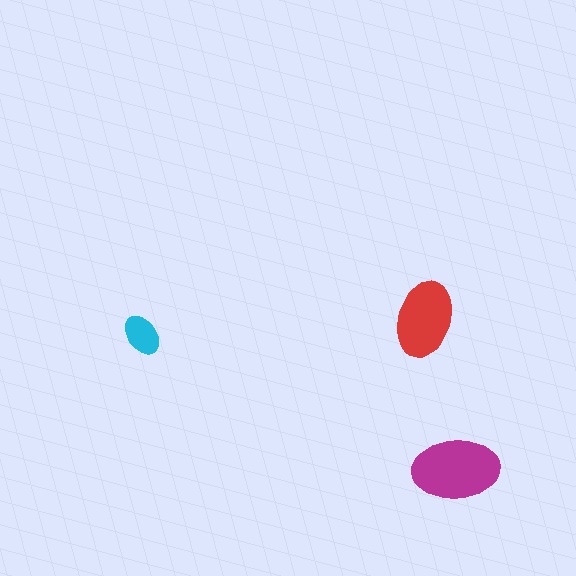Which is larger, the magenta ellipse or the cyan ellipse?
The magenta one.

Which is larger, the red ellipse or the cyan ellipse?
The red one.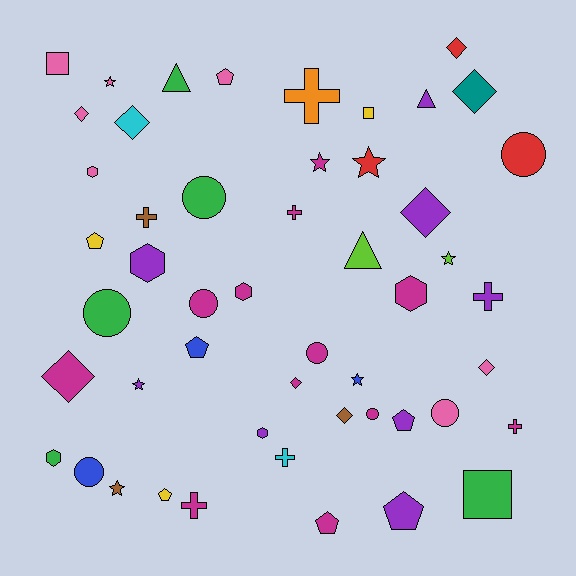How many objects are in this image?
There are 50 objects.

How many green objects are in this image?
There are 5 green objects.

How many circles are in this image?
There are 8 circles.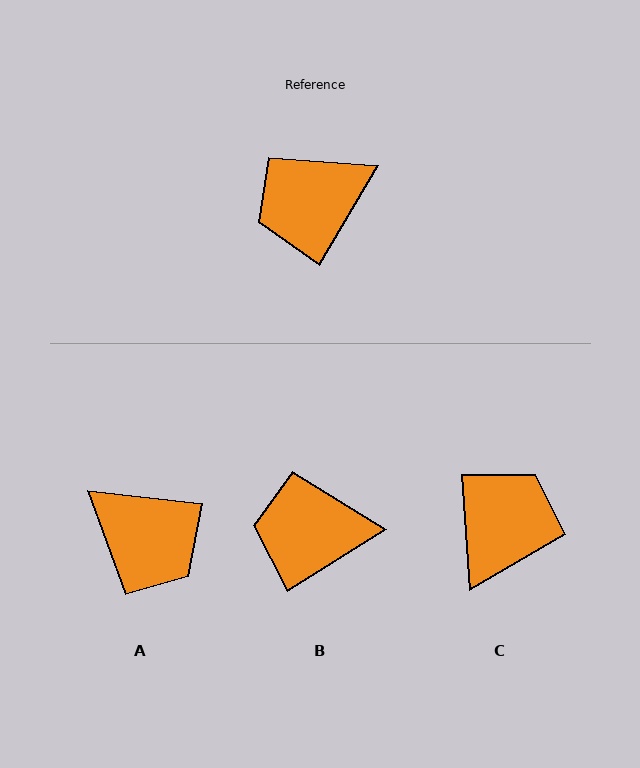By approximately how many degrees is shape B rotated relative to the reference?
Approximately 28 degrees clockwise.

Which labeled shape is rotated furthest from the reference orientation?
C, about 146 degrees away.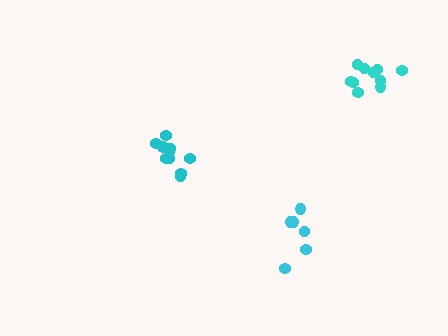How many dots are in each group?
Group 1: 6 dots, Group 2: 11 dots, Group 3: 10 dots (27 total).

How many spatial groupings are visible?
There are 3 spatial groupings.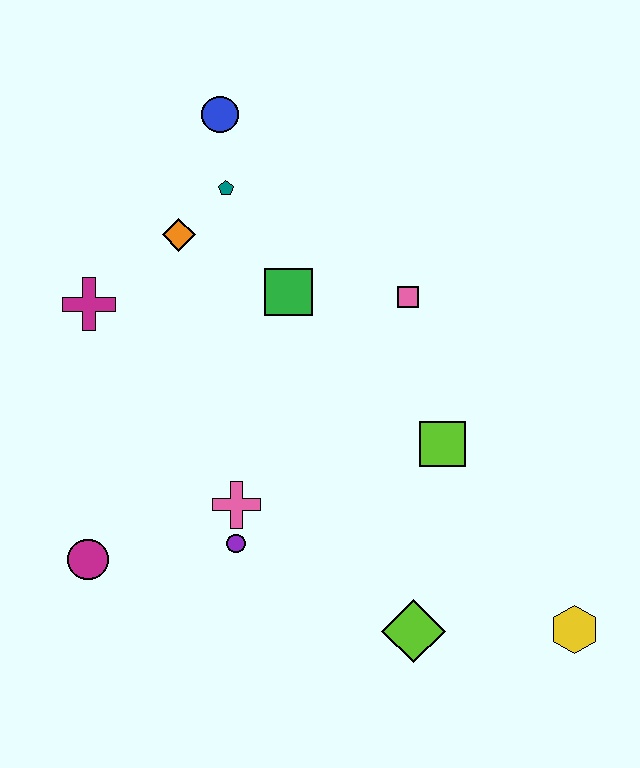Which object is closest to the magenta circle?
The purple circle is closest to the magenta circle.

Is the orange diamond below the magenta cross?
No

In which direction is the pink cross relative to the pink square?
The pink cross is below the pink square.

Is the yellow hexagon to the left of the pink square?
No